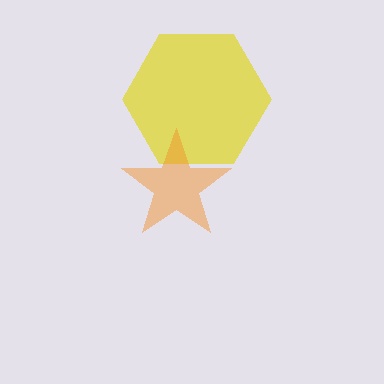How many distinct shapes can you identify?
There are 2 distinct shapes: a yellow hexagon, an orange star.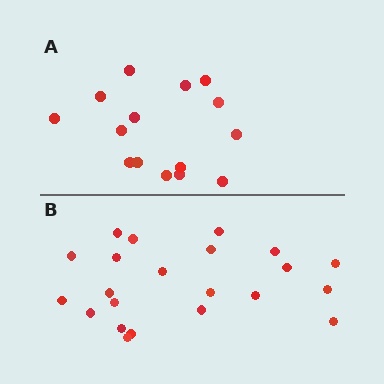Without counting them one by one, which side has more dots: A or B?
Region B (the bottom region) has more dots.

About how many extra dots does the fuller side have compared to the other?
Region B has roughly 8 or so more dots than region A.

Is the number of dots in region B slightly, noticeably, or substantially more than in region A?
Region B has substantially more. The ratio is roughly 1.5 to 1.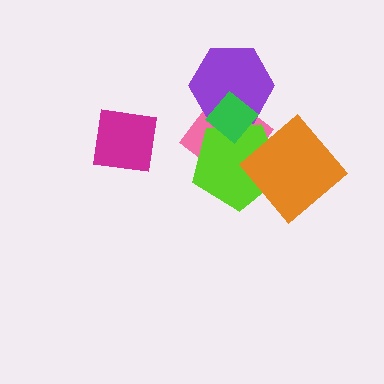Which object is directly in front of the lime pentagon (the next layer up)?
The purple hexagon is directly in front of the lime pentagon.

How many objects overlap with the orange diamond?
2 objects overlap with the orange diamond.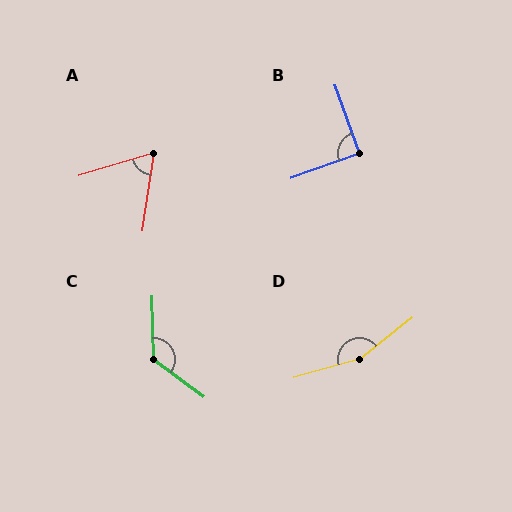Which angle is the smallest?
A, at approximately 65 degrees.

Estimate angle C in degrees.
Approximately 128 degrees.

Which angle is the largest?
D, at approximately 157 degrees.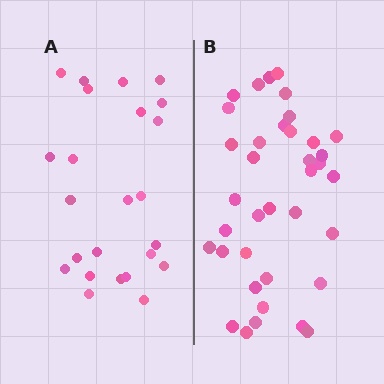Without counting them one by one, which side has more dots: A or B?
Region B (the right region) has more dots.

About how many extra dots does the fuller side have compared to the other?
Region B has approximately 15 more dots than region A.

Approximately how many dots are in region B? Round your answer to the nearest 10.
About 40 dots. (The exact count is 37, which rounds to 40.)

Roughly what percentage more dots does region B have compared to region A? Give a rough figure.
About 55% more.